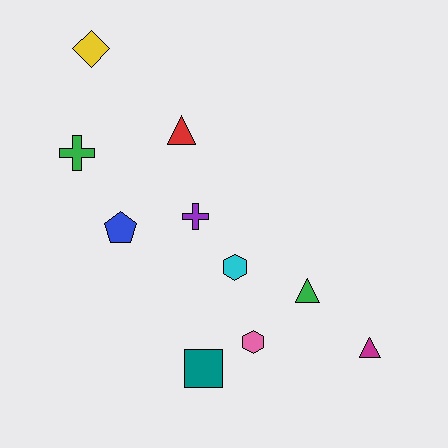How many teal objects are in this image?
There is 1 teal object.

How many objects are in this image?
There are 10 objects.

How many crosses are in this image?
There are 2 crosses.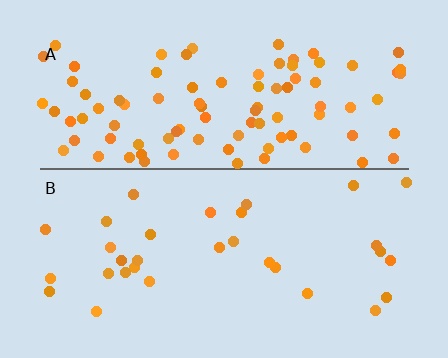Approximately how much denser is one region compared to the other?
Approximately 3.0× — region A over region B.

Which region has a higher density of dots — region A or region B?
A (the top).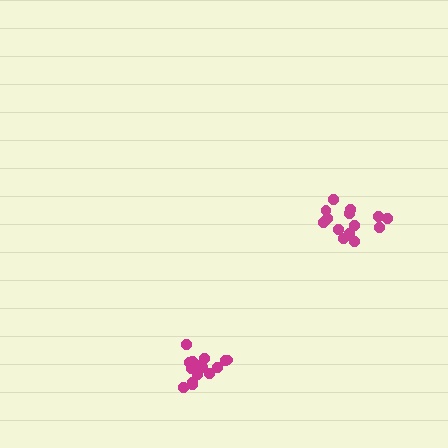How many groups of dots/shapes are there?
There are 2 groups.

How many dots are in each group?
Group 1: 14 dots, Group 2: 16 dots (30 total).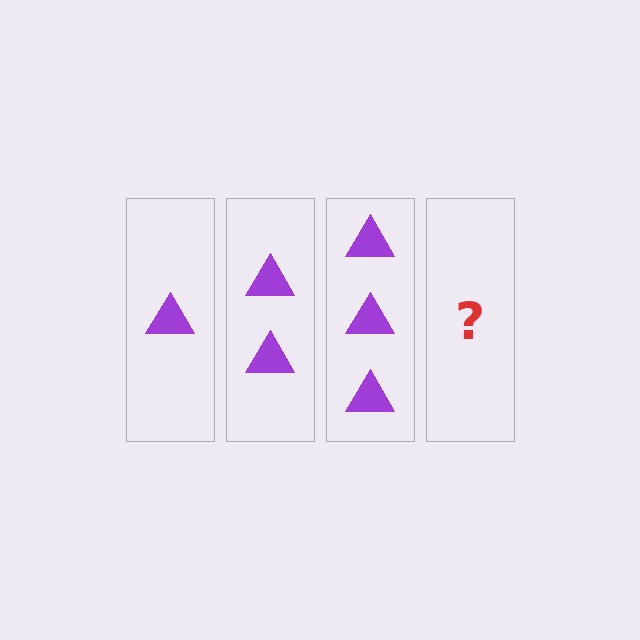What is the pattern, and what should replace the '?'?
The pattern is that each step adds one more triangle. The '?' should be 4 triangles.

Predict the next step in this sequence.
The next step is 4 triangles.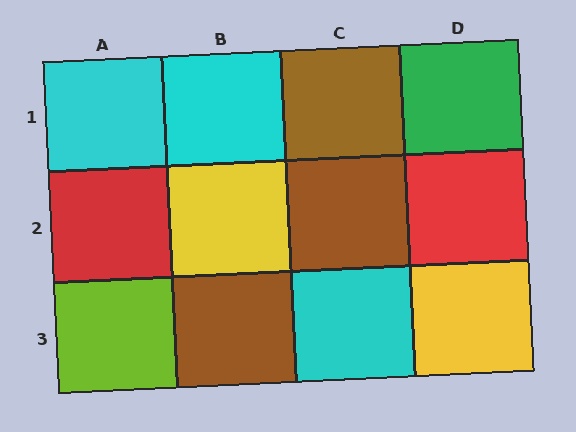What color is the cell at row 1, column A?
Cyan.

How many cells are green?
1 cell is green.